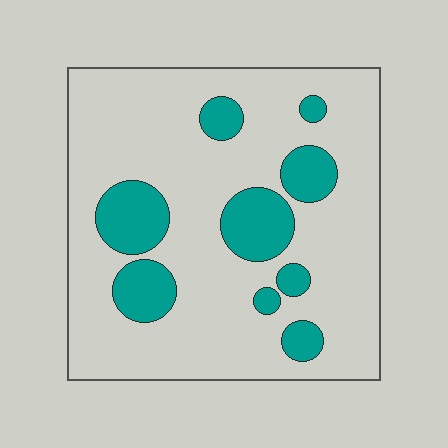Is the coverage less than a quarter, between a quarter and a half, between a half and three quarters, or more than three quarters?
Less than a quarter.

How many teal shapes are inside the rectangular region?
9.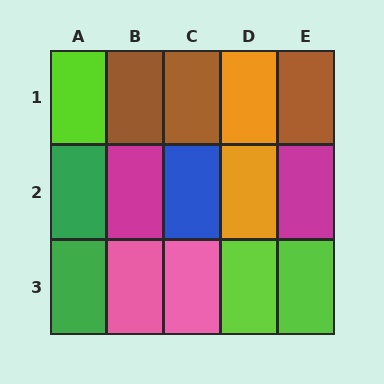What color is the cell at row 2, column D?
Orange.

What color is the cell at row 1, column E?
Brown.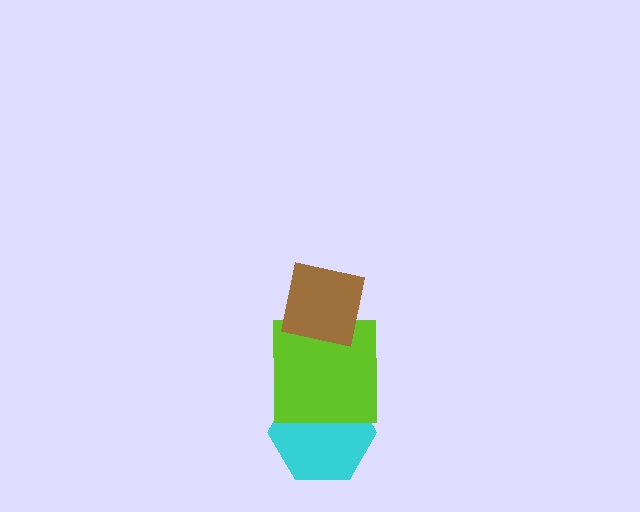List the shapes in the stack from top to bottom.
From top to bottom: the brown square, the lime square, the cyan hexagon.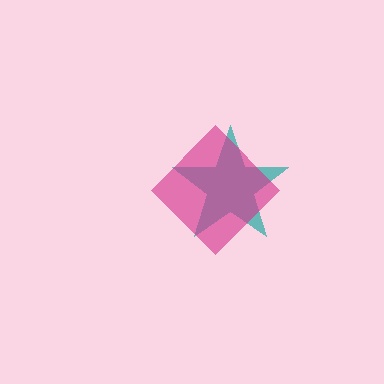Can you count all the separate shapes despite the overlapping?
Yes, there are 2 separate shapes.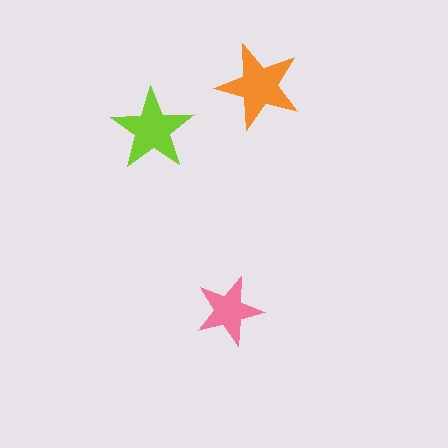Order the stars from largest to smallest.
the orange one, the lime one, the pink one.